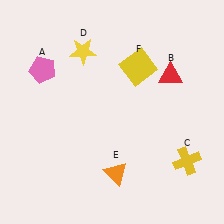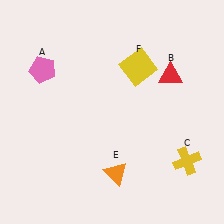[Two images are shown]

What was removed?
The yellow star (D) was removed in Image 2.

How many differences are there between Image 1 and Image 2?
There is 1 difference between the two images.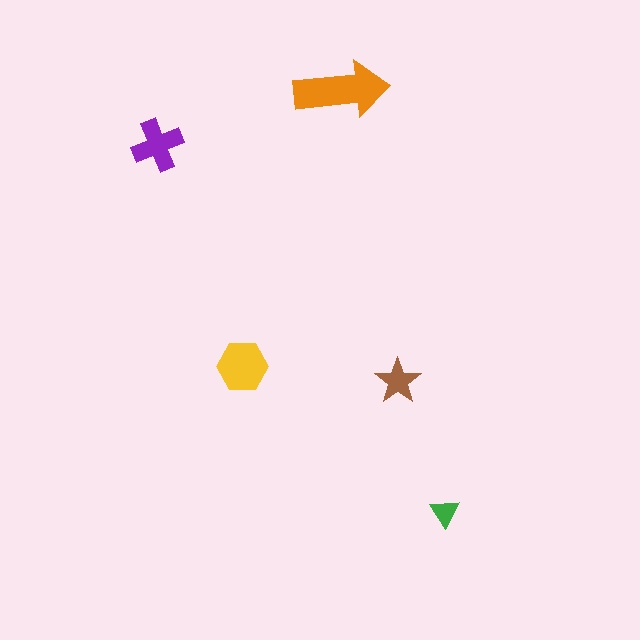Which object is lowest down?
The green triangle is bottommost.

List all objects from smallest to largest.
The green triangle, the brown star, the purple cross, the yellow hexagon, the orange arrow.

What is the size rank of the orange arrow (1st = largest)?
1st.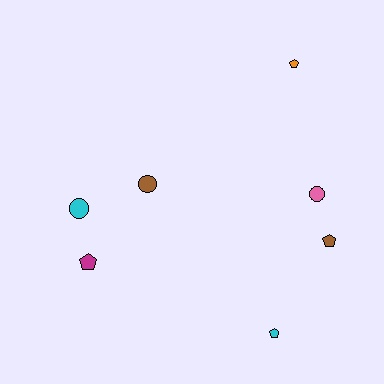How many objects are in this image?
There are 7 objects.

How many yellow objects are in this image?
There are no yellow objects.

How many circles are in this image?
There are 3 circles.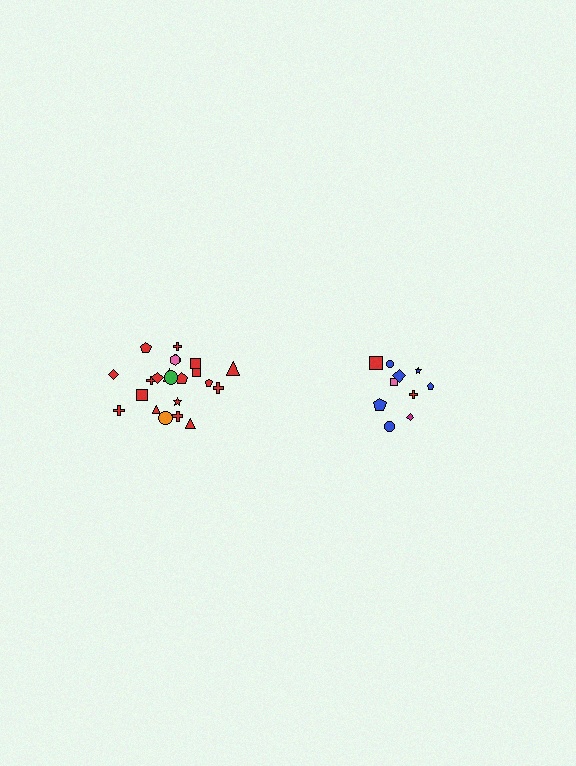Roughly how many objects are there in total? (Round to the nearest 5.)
Roughly 30 objects in total.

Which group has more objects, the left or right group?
The left group.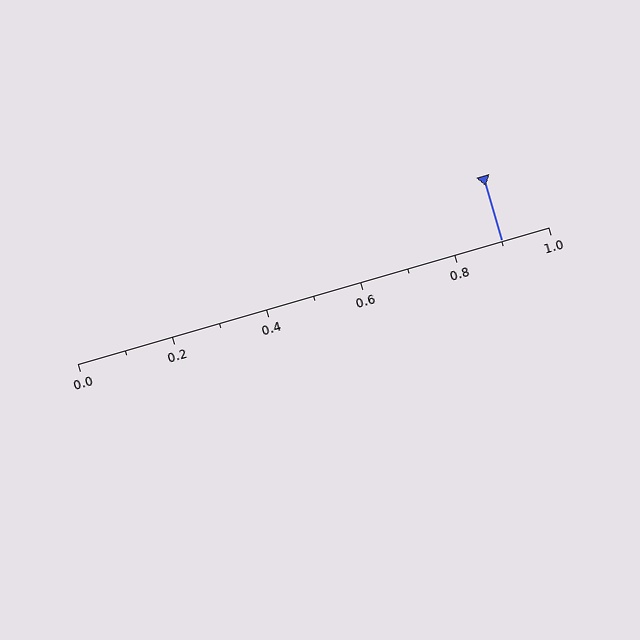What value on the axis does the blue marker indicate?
The marker indicates approximately 0.9.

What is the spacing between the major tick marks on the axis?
The major ticks are spaced 0.2 apart.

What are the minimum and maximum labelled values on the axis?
The axis runs from 0.0 to 1.0.